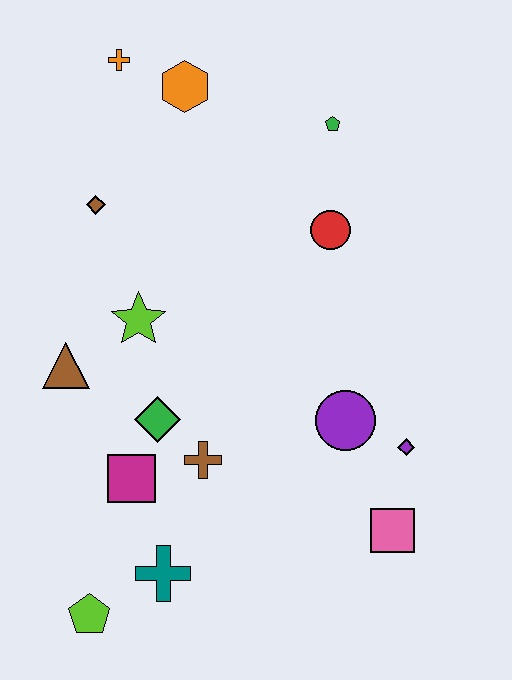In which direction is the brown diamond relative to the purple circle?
The brown diamond is to the left of the purple circle.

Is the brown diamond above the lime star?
Yes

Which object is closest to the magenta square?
The green diamond is closest to the magenta square.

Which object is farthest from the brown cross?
The orange cross is farthest from the brown cross.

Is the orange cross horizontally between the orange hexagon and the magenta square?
No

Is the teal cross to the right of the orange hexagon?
No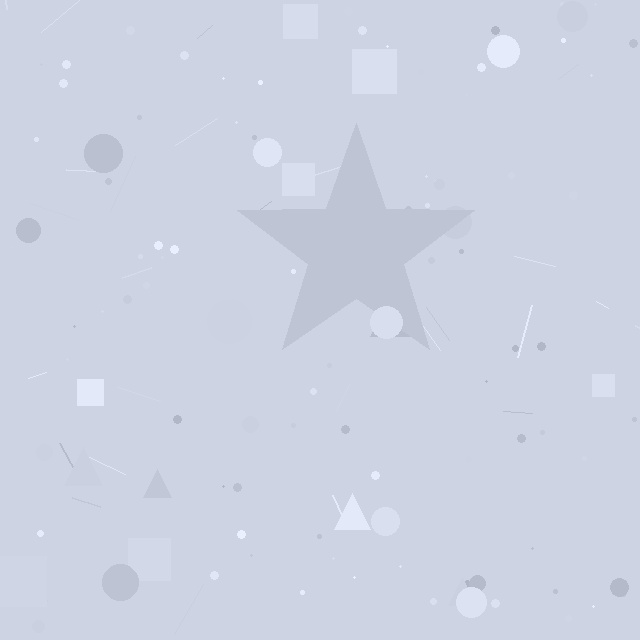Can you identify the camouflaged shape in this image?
The camouflaged shape is a star.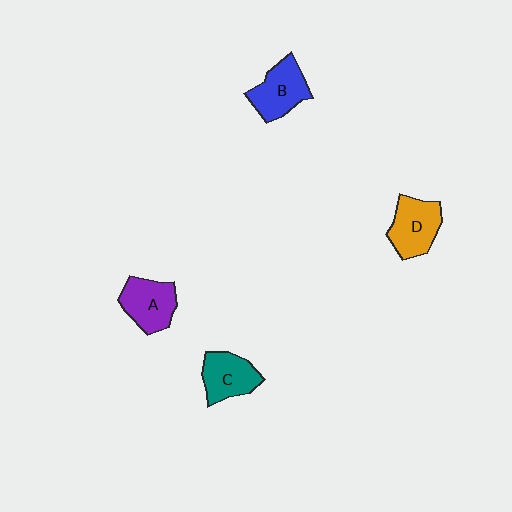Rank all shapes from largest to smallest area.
From largest to smallest: D (orange), B (blue), A (purple), C (teal).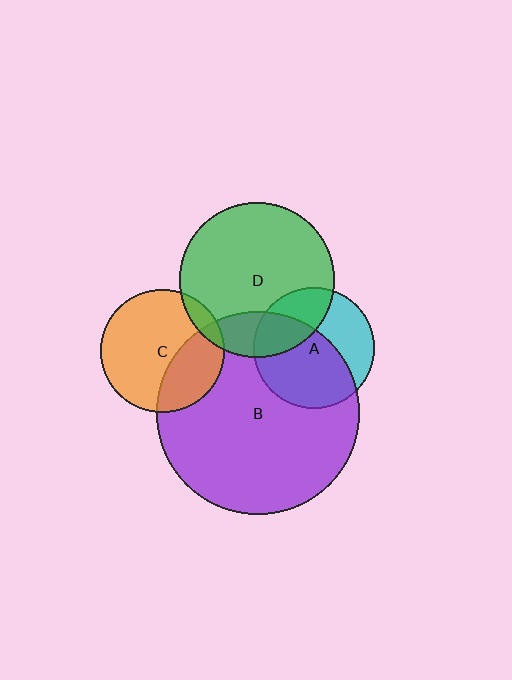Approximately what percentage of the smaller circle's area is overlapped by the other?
Approximately 20%.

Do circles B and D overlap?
Yes.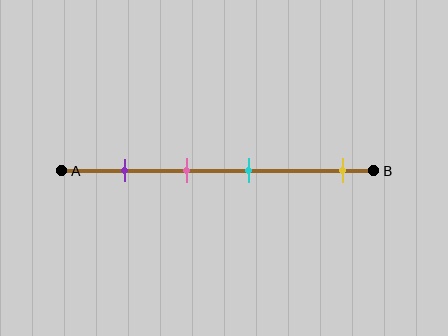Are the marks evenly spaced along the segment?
No, the marks are not evenly spaced.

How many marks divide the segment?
There are 4 marks dividing the segment.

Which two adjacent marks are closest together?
The pink and cyan marks are the closest adjacent pair.